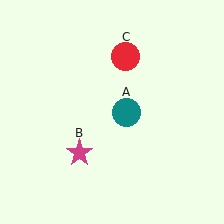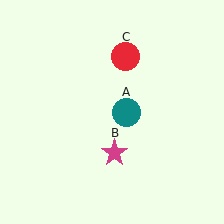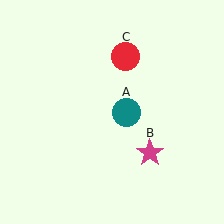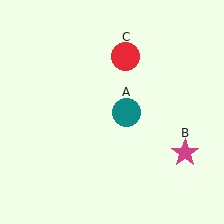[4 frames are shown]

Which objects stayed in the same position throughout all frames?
Teal circle (object A) and red circle (object C) remained stationary.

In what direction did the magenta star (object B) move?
The magenta star (object B) moved right.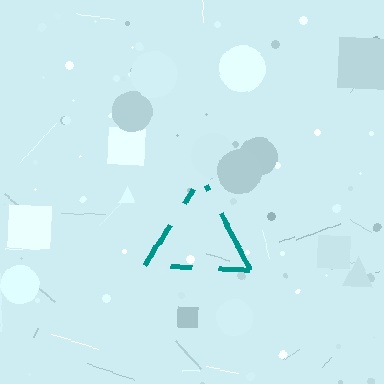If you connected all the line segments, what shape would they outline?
They would outline a triangle.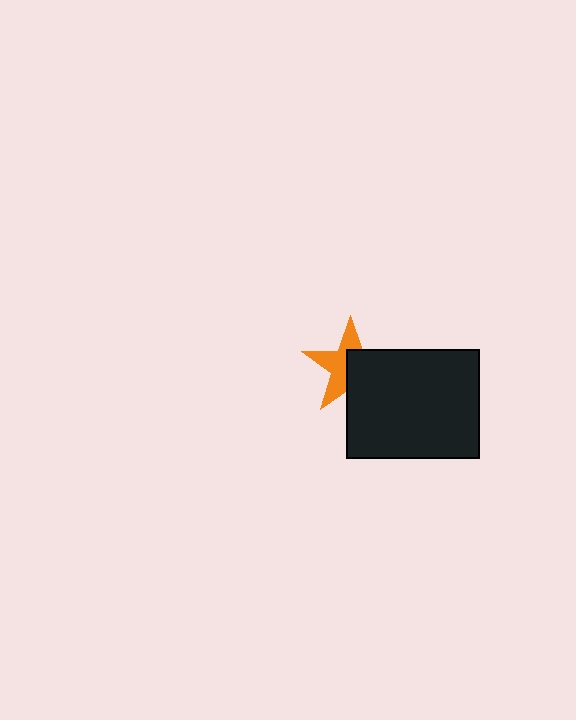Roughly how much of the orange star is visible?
About half of it is visible (roughly 50%).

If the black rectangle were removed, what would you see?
You would see the complete orange star.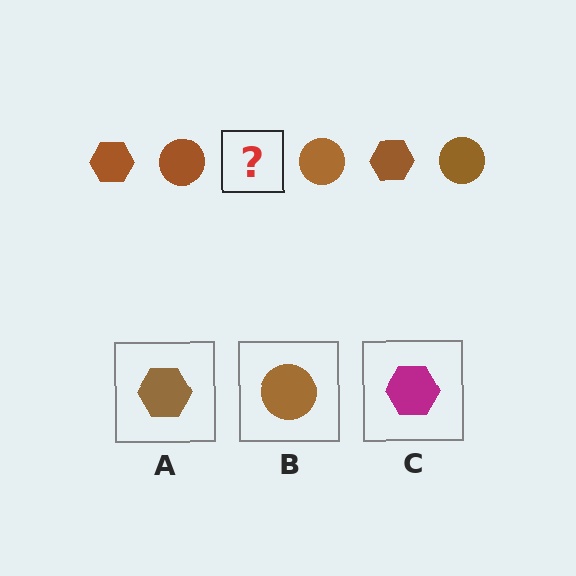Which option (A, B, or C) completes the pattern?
A.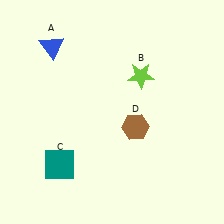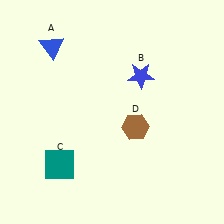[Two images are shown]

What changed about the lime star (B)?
In Image 1, B is lime. In Image 2, it changed to blue.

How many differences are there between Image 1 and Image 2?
There is 1 difference between the two images.